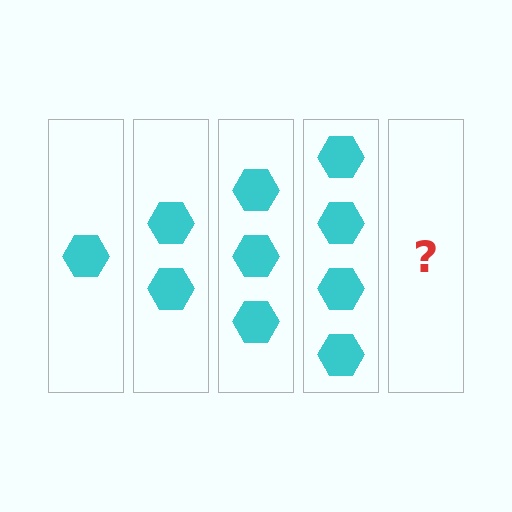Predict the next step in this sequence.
The next step is 5 hexagons.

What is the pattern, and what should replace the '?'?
The pattern is that each step adds one more hexagon. The '?' should be 5 hexagons.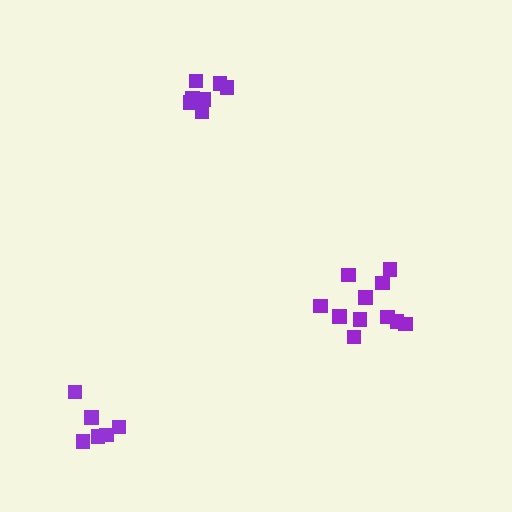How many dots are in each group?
Group 1: 7 dots, Group 2: 11 dots, Group 3: 6 dots (24 total).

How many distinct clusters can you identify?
There are 3 distinct clusters.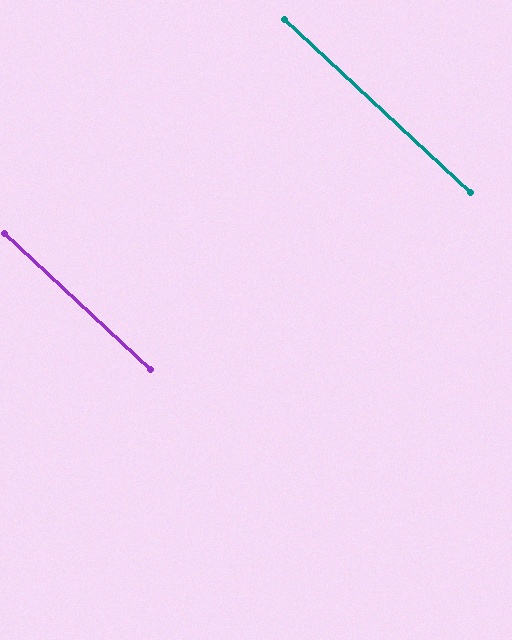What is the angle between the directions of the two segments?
Approximately 0 degrees.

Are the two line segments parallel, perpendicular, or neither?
Parallel — their directions differ by only 0.3°.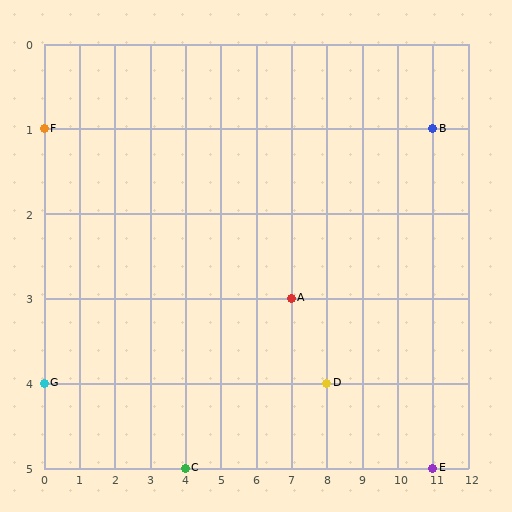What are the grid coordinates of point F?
Point F is at grid coordinates (0, 1).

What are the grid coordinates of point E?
Point E is at grid coordinates (11, 5).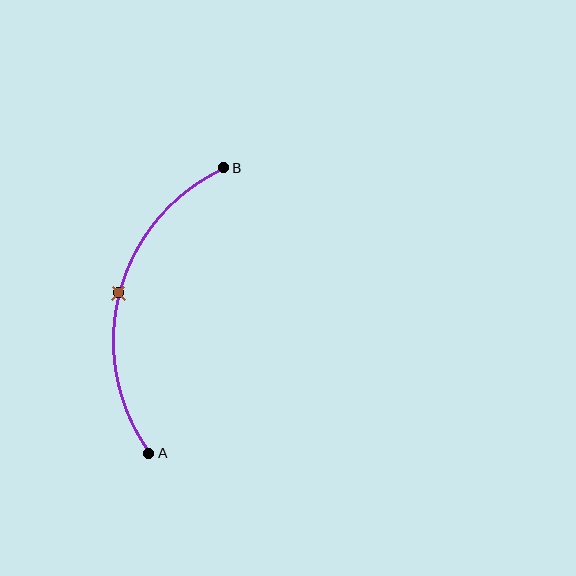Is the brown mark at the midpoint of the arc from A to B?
Yes. The brown mark lies on the arc at equal arc-length from both A and B — it is the arc midpoint.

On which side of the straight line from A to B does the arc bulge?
The arc bulges to the left of the straight line connecting A and B.